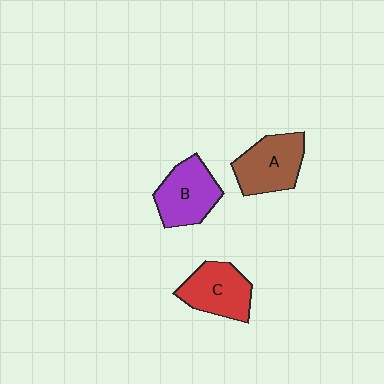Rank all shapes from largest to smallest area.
From largest to smallest: A (brown), B (purple), C (red).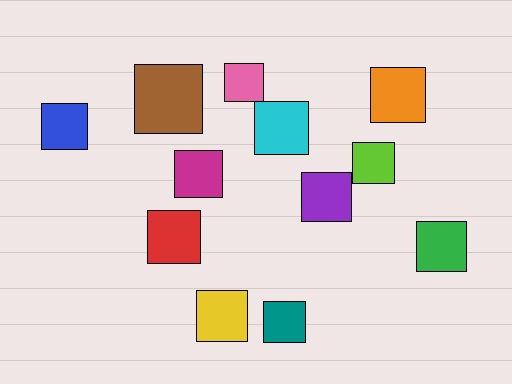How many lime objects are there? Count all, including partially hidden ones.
There is 1 lime object.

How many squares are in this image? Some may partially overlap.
There are 12 squares.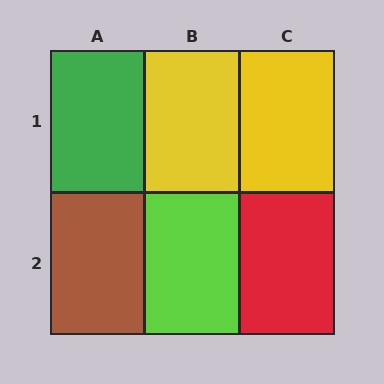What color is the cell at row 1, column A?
Green.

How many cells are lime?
1 cell is lime.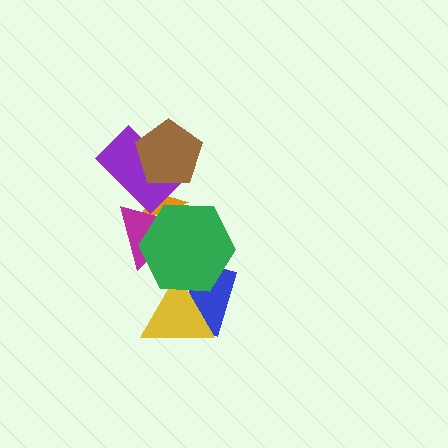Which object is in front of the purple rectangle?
The brown pentagon is in front of the purple rectangle.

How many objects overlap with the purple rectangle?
3 objects overlap with the purple rectangle.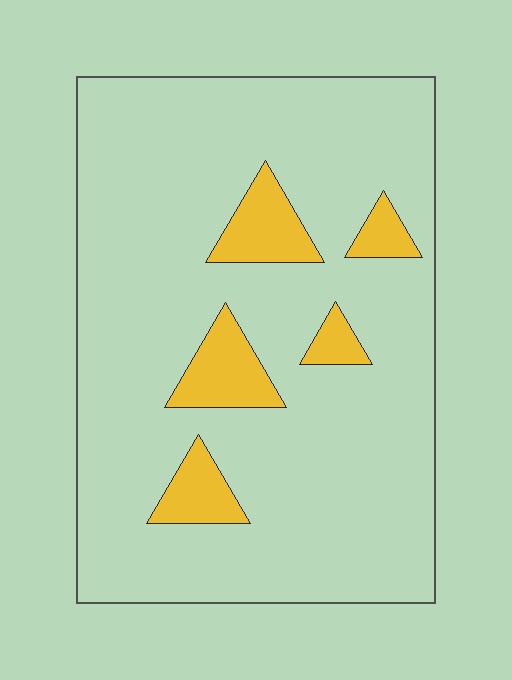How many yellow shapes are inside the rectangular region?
5.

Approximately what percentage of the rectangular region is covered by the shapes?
Approximately 10%.